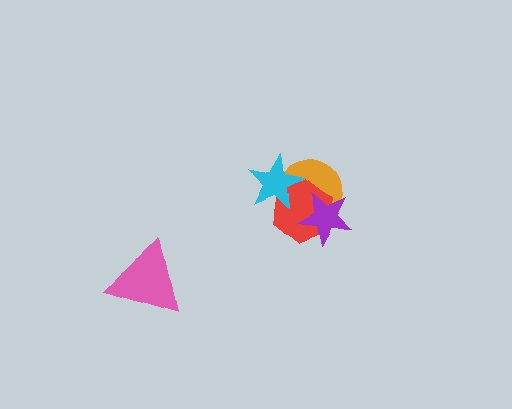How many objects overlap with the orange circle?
3 objects overlap with the orange circle.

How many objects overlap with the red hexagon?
3 objects overlap with the red hexagon.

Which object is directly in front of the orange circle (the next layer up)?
The red hexagon is directly in front of the orange circle.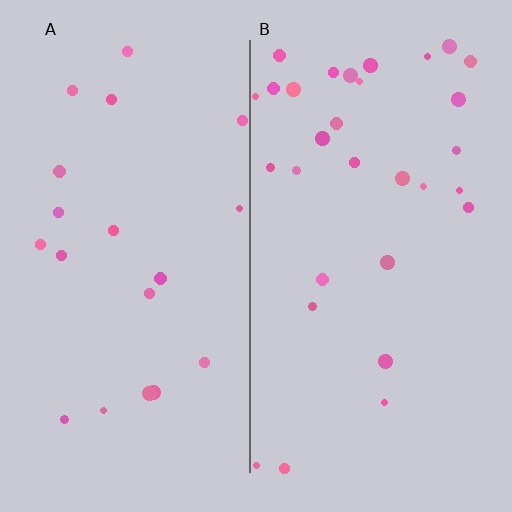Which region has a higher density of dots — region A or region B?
B (the right).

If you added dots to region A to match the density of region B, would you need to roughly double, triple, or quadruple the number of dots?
Approximately double.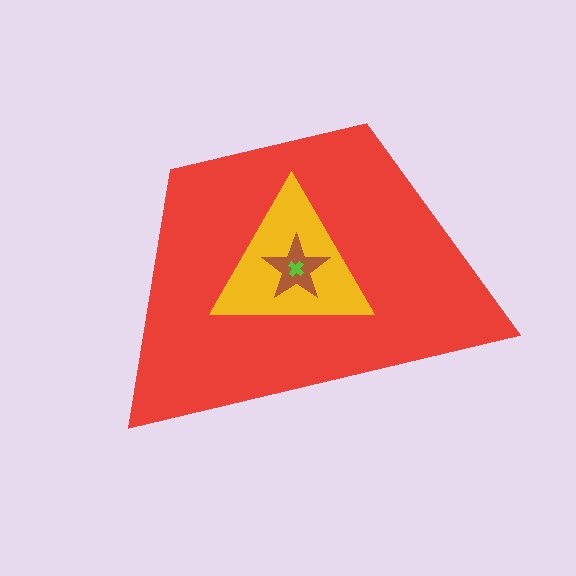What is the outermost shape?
The red trapezoid.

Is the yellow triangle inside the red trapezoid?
Yes.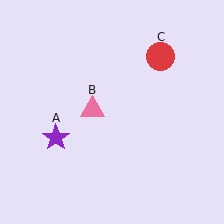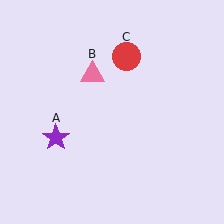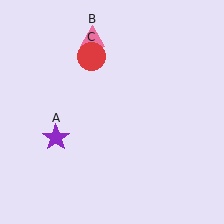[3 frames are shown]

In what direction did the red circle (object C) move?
The red circle (object C) moved left.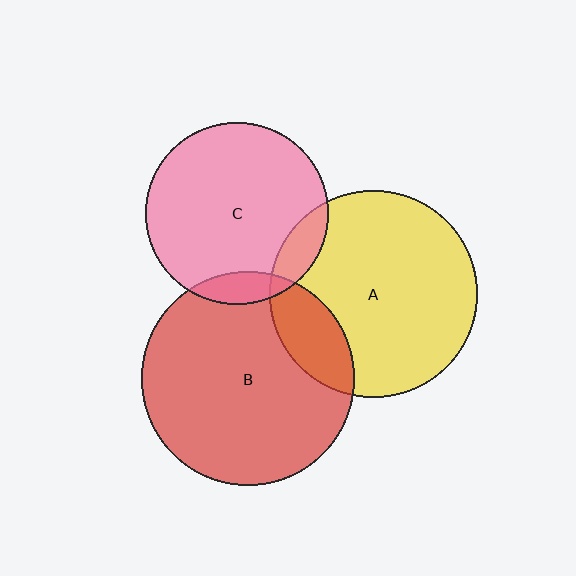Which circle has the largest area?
Circle B (red).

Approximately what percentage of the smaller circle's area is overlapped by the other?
Approximately 10%.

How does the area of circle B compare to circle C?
Approximately 1.4 times.